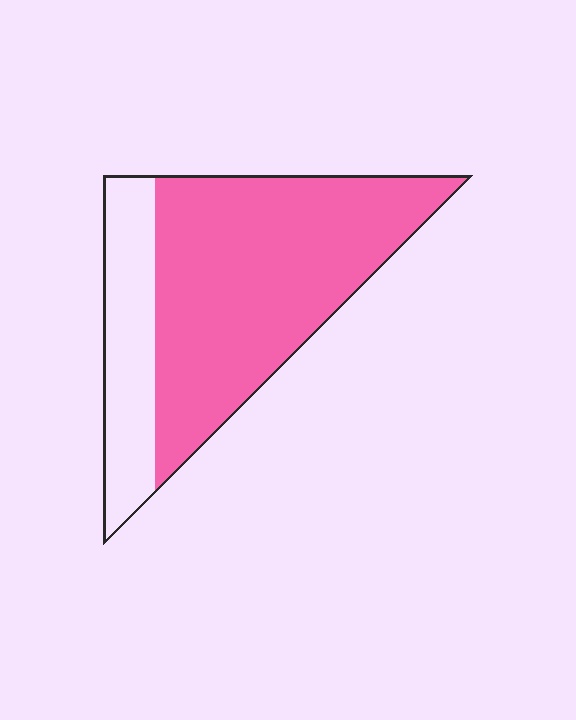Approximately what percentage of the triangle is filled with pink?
Approximately 75%.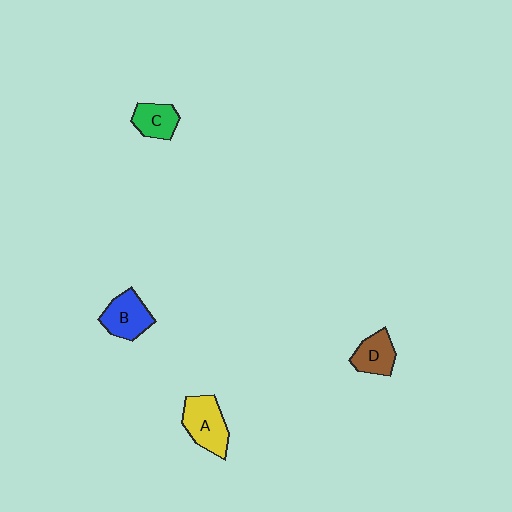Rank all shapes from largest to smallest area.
From largest to smallest: A (yellow), B (blue), D (brown), C (green).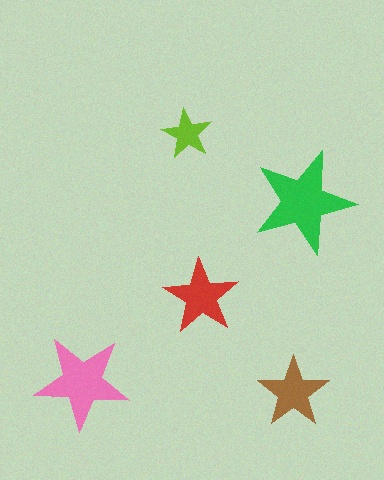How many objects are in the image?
There are 5 objects in the image.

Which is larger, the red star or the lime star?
The red one.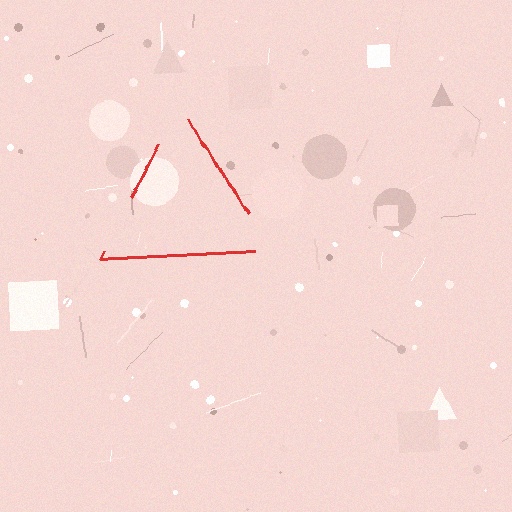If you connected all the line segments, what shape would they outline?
They would outline a triangle.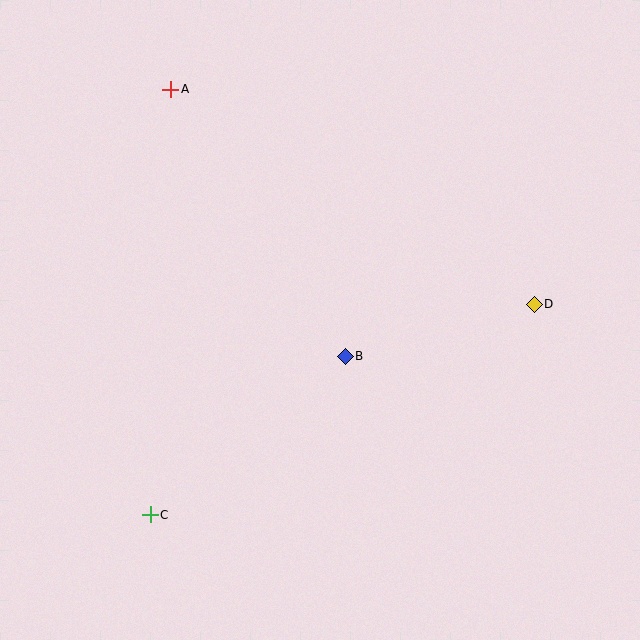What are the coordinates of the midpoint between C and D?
The midpoint between C and D is at (342, 410).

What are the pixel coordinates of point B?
Point B is at (345, 356).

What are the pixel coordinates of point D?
Point D is at (534, 304).